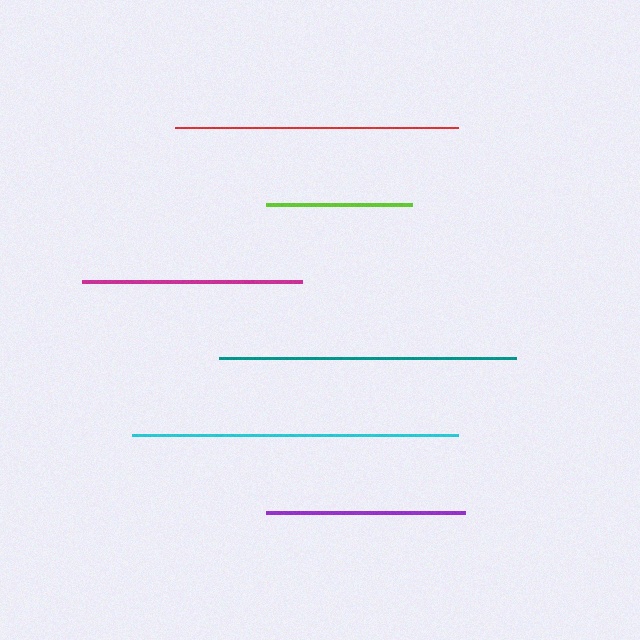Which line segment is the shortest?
The lime line is the shortest at approximately 146 pixels.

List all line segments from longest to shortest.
From longest to shortest: cyan, teal, red, magenta, purple, lime.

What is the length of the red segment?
The red segment is approximately 283 pixels long.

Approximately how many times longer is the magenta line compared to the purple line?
The magenta line is approximately 1.1 times the length of the purple line.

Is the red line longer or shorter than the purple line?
The red line is longer than the purple line.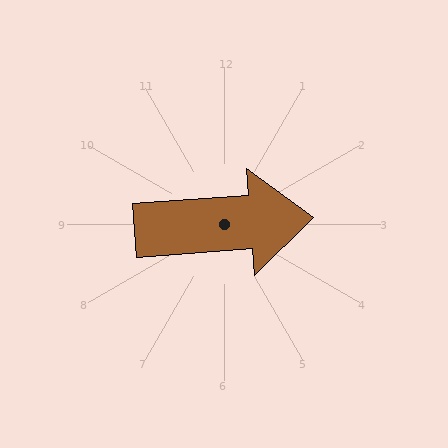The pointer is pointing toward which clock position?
Roughly 3 o'clock.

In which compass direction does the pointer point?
East.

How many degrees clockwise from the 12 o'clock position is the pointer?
Approximately 86 degrees.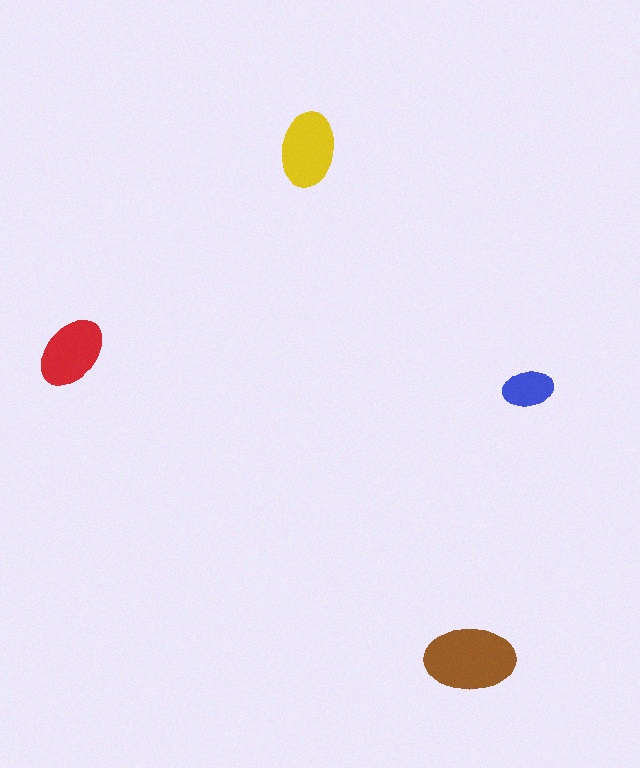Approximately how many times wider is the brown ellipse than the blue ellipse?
About 2 times wider.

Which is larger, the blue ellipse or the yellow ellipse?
The yellow one.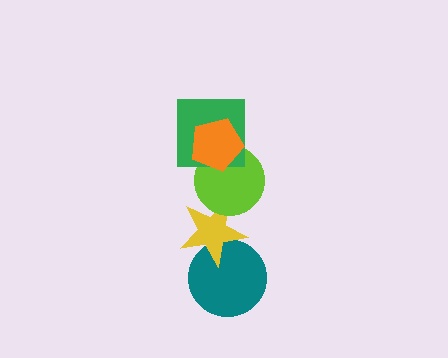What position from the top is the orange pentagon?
The orange pentagon is 1st from the top.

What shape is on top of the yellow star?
The lime circle is on top of the yellow star.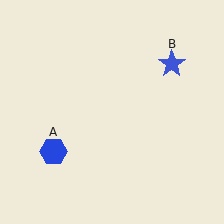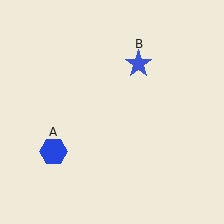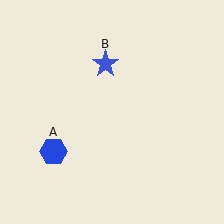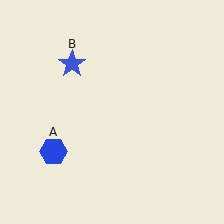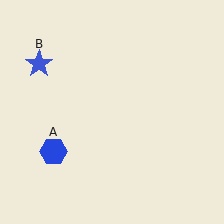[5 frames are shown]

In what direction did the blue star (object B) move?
The blue star (object B) moved left.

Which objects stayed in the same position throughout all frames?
Blue hexagon (object A) remained stationary.